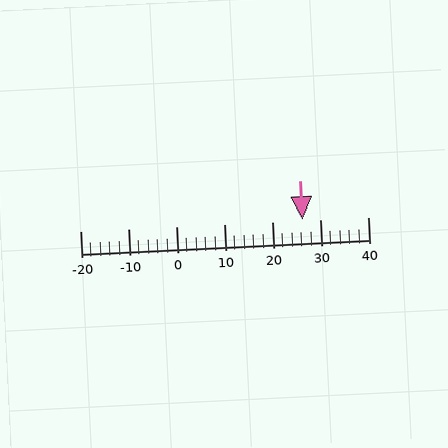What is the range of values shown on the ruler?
The ruler shows values from -20 to 40.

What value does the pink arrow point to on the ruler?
The pink arrow points to approximately 26.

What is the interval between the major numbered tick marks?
The major tick marks are spaced 10 units apart.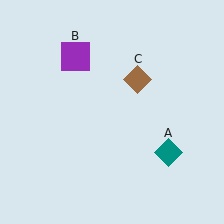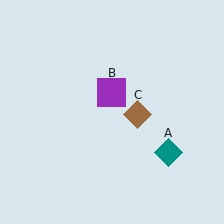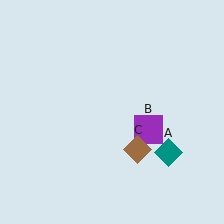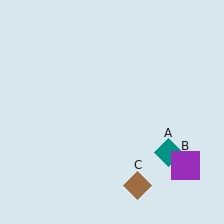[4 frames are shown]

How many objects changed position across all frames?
2 objects changed position: purple square (object B), brown diamond (object C).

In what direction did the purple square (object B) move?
The purple square (object B) moved down and to the right.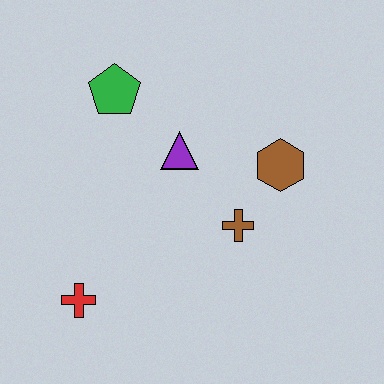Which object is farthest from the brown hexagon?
The red cross is farthest from the brown hexagon.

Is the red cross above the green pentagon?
No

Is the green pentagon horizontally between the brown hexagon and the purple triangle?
No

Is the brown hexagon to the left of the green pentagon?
No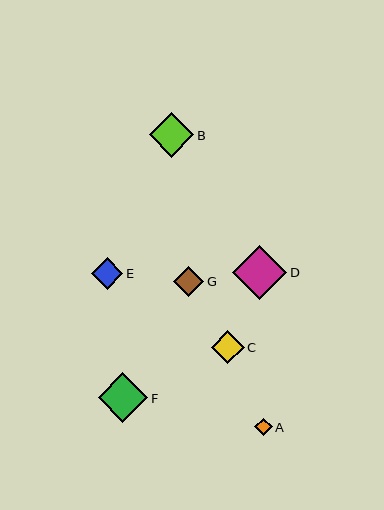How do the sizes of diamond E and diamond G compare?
Diamond E and diamond G are approximately the same size.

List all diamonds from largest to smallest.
From largest to smallest: D, F, B, C, E, G, A.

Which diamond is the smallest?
Diamond A is the smallest with a size of approximately 17 pixels.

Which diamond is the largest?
Diamond D is the largest with a size of approximately 54 pixels.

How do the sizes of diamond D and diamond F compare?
Diamond D and diamond F are approximately the same size.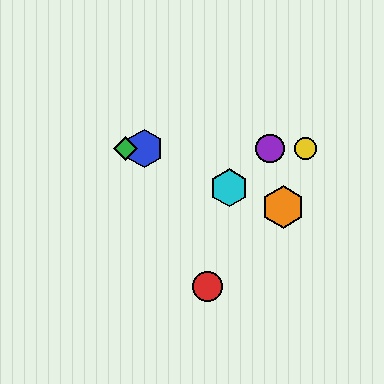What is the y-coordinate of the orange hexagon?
The orange hexagon is at y≈207.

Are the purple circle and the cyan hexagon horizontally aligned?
No, the purple circle is at y≈148 and the cyan hexagon is at y≈188.